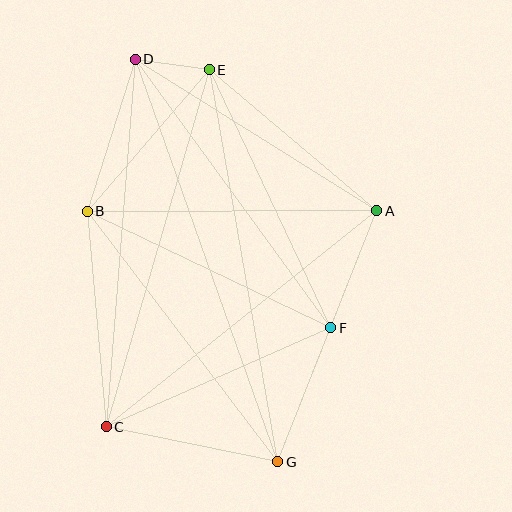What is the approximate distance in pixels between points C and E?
The distance between C and E is approximately 372 pixels.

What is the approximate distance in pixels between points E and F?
The distance between E and F is approximately 285 pixels.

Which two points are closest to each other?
Points D and E are closest to each other.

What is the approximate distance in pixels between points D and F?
The distance between D and F is approximately 332 pixels.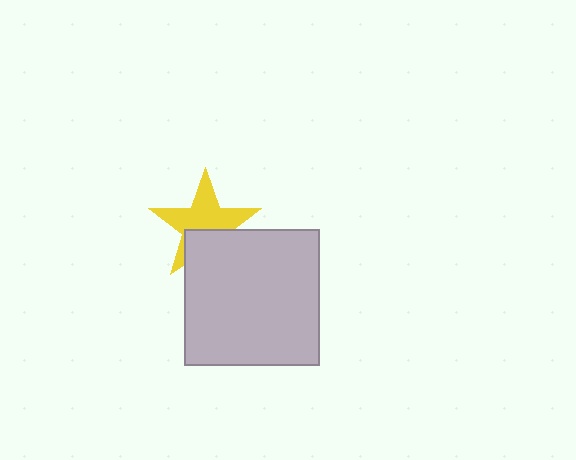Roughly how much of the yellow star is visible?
About half of it is visible (roughly 65%).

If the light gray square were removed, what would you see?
You would see the complete yellow star.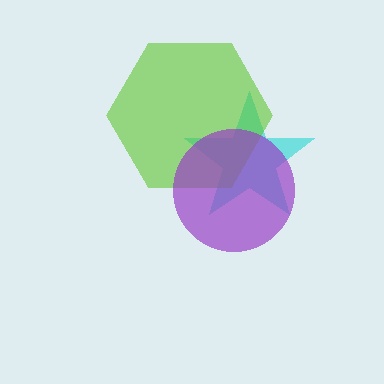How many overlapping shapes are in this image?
There are 3 overlapping shapes in the image.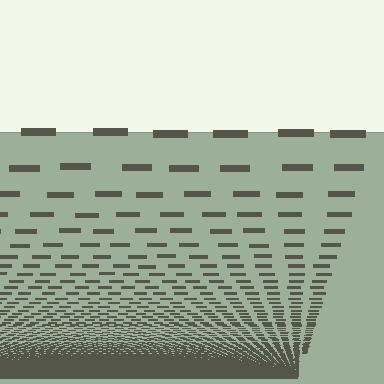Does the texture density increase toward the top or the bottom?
Density increases toward the bottom.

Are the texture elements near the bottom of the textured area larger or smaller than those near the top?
Smaller. The gradient is inverted — elements near the bottom are smaller and denser.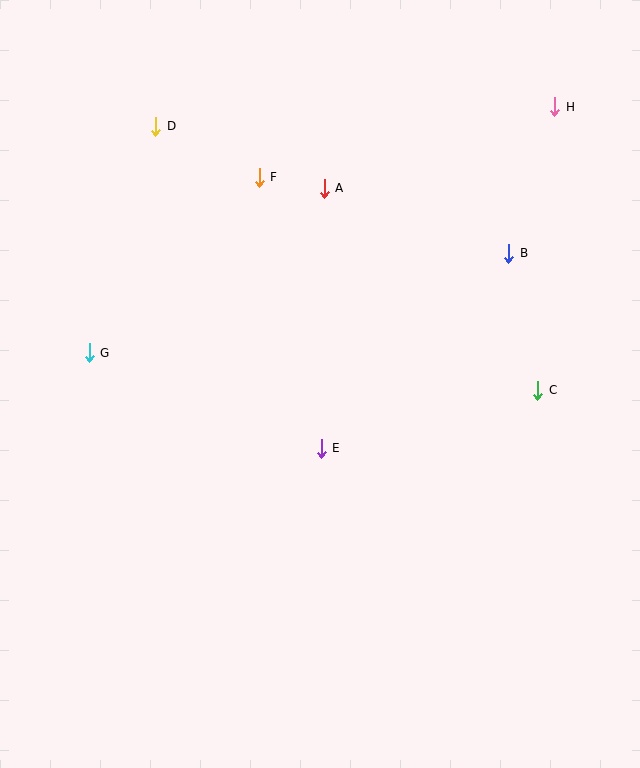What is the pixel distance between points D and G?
The distance between D and G is 236 pixels.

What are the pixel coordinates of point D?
Point D is at (156, 126).